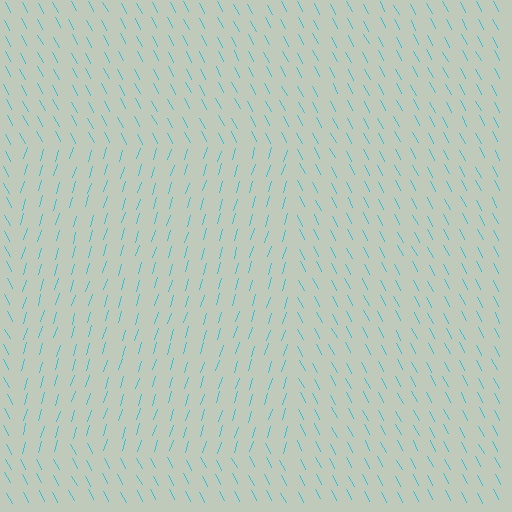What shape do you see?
I see a rectangle.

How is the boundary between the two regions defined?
The boundary is defined purely by a change in line orientation (approximately 45 degrees difference). All lines are the same color and thickness.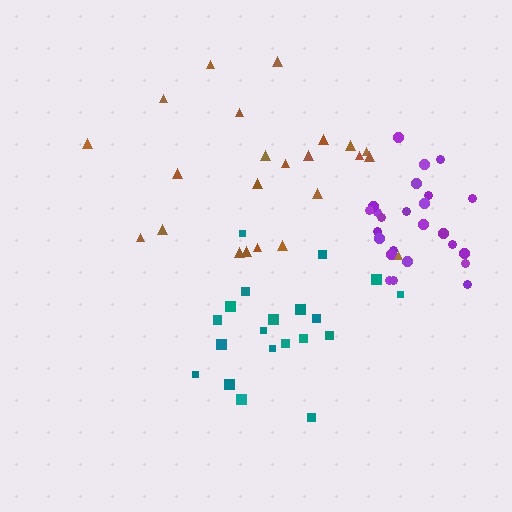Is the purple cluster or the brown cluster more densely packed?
Purple.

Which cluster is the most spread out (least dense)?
Brown.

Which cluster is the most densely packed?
Purple.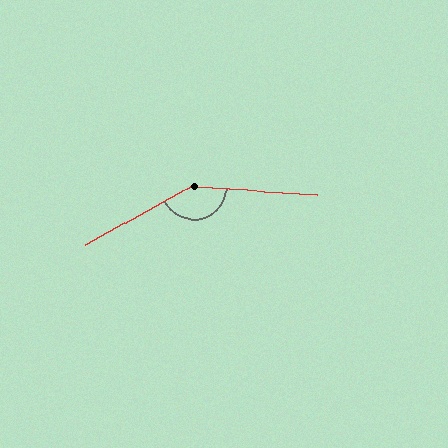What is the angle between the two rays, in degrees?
Approximately 148 degrees.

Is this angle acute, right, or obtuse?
It is obtuse.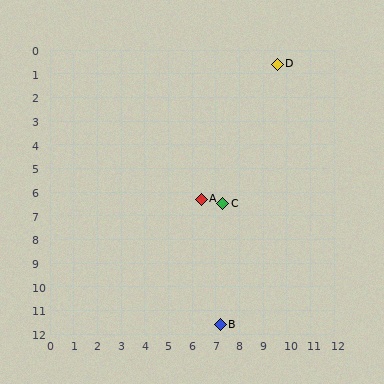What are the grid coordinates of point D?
Point D is at approximately (9.6, 0.6).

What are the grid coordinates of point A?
Point A is at approximately (6.4, 6.3).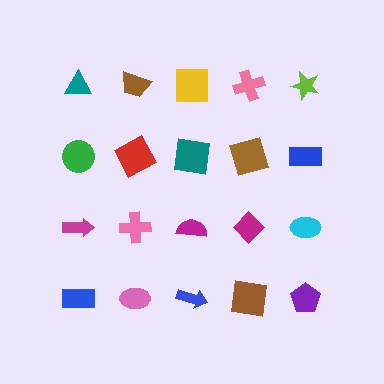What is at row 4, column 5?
A purple pentagon.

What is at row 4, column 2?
A pink ellipse.